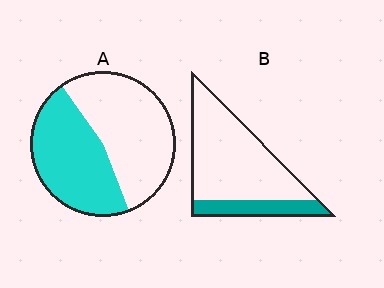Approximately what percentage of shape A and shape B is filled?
A is approximately 45% and B is approximately 20%.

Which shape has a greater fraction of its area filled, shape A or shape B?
Shape A.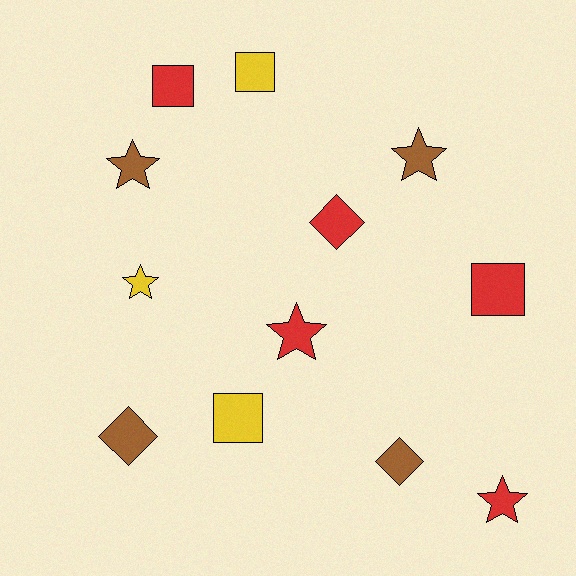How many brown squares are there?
There are no brown squares.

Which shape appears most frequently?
Star, with 5 objects.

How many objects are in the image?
There are 12 objects.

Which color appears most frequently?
Red, with 5 objects.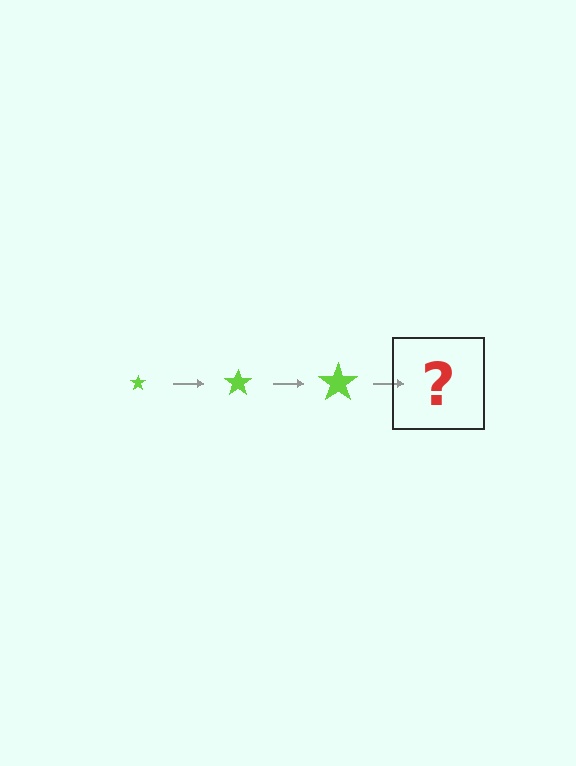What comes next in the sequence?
The next element should be a lime star, larger than the previous one.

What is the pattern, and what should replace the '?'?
The pattern is that the star gets progressively larger each step. The '?' should be a lime star, larger than the previous one.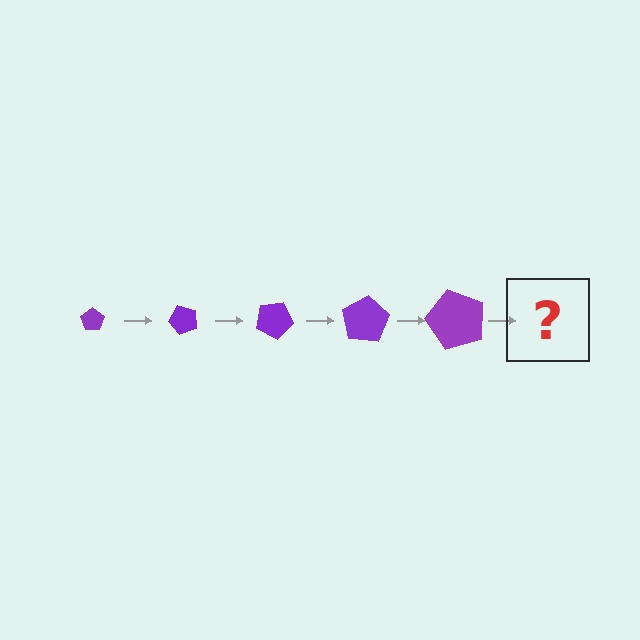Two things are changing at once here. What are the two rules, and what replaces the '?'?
The two rules are that the pentagon grows larger each step and it rotates 50 degrees each step. The '?' should be a pentagon, larger than the previous one and rotated 250 degrees from the start.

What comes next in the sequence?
The next element should be a pentagon, larger than the previous one and rotated 250 degrees from the start.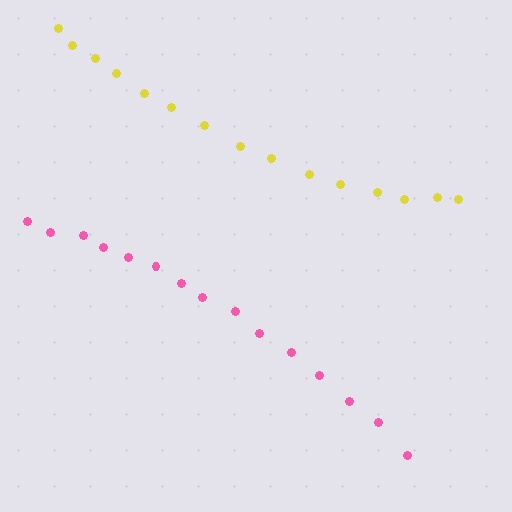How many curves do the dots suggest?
There are 2 distinct paths.